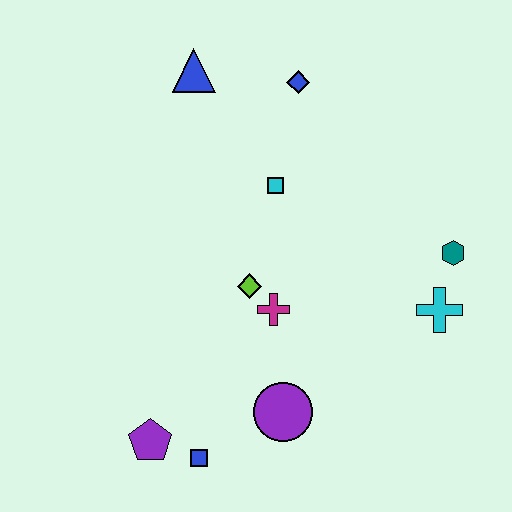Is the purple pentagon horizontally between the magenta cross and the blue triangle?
No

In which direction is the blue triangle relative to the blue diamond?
The blue triangle is to the left of the blue diamond.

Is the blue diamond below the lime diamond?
No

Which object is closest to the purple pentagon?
The blue square is closest to the purple pentagon.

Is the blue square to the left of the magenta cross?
Yes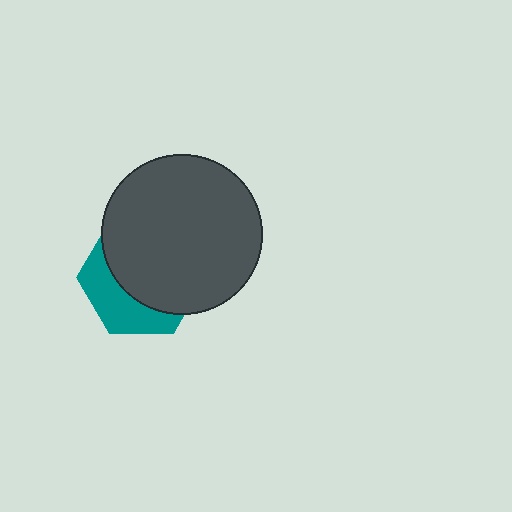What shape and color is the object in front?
The object in front is a dark gray circle.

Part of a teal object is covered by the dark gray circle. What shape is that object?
It is a hexagon.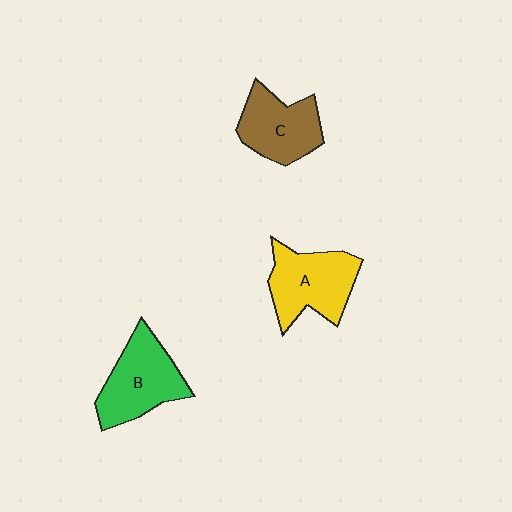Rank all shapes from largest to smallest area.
From largest to smallest: B (green), A (yellow), C (brown).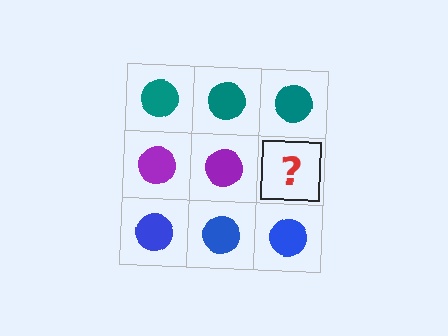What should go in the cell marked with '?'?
The missing cell should contain a purple circle.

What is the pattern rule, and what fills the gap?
The rule is that each row has a consistent color. The gap should be filled with a purple circle.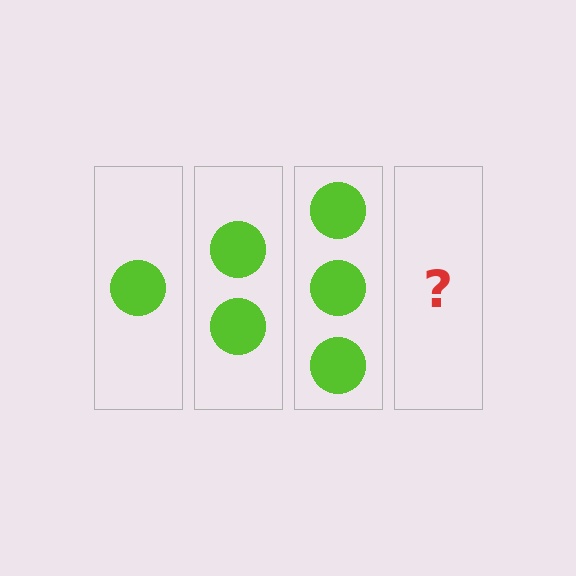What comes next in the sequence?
The next element should be 4 circles.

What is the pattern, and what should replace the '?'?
The pattern is that each step adds one more circle. The '?' should be 4 circles.